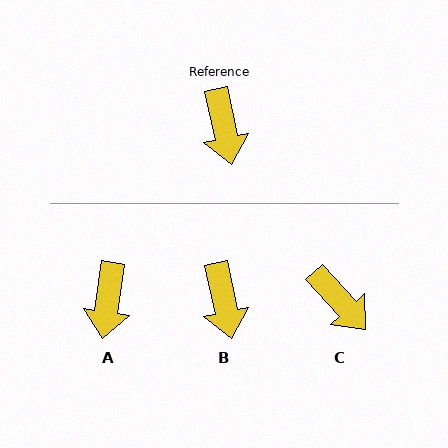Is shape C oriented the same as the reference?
No, it is off by about 30 degrees.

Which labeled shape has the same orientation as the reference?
B.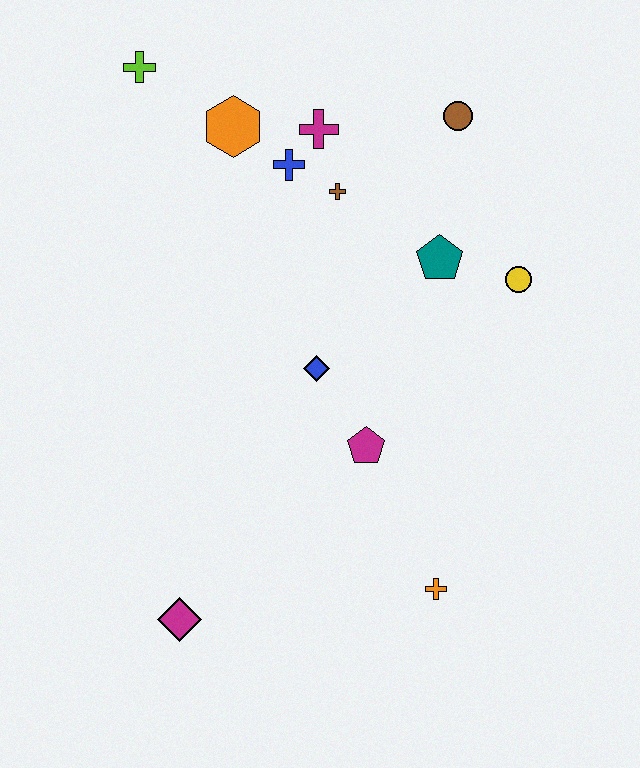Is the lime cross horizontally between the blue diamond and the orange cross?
No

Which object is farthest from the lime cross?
The orange cross is farthest from the lime cross.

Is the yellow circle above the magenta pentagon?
Yes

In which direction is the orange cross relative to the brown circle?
The orange cross is below the brown circle.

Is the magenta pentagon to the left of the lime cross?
No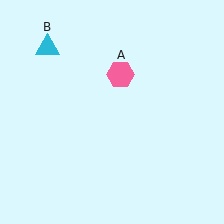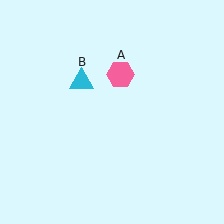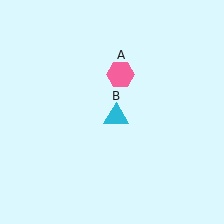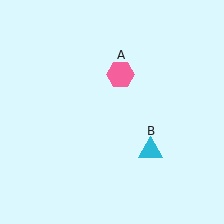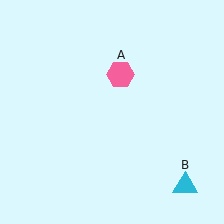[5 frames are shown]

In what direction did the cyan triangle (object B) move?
The cyan triangle (object B) moved down and to the right.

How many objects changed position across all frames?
1 object changed position: cyan triangle (object B).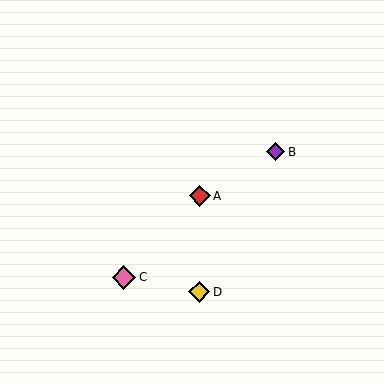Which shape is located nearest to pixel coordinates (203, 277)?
The yellow diamond (labeled D) at (199, 292) is nearest to that location.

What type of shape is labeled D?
Shape D is a yellow diamond.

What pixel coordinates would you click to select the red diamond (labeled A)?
Click at (200, 196) to select the red diamond A.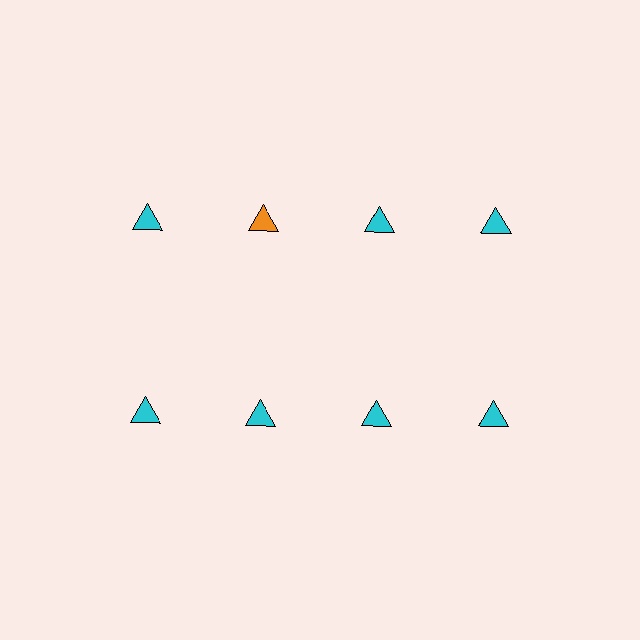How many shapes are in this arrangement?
There are 8 shapes arranged in a grid pattern.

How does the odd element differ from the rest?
It has a different color: orange instead of cyan.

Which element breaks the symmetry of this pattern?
The orange triangle in the top row, second from left column breaks the symmetry. All other shapes are cyan triangles.